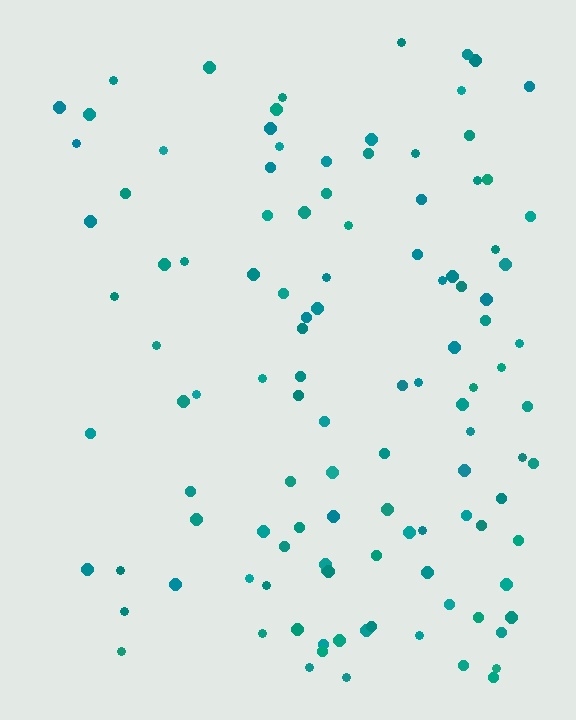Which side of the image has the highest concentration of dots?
The right.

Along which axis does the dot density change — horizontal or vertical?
Horizontal.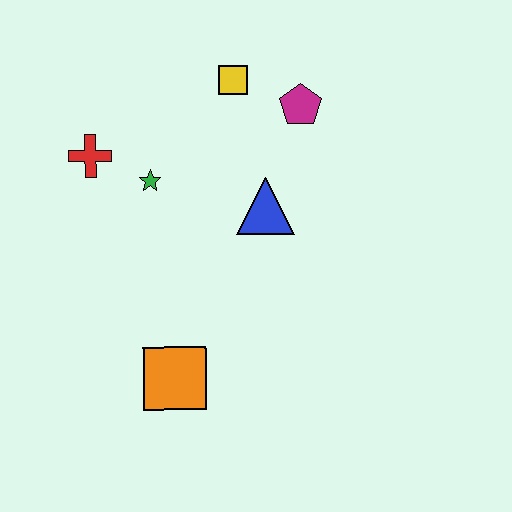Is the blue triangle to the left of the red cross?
No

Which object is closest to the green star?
The red cross is closest to the green star.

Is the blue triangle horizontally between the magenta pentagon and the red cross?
Yes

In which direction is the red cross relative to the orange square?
The red cross is above the orange square.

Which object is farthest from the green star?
The orange square is farthest from the green star.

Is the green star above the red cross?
No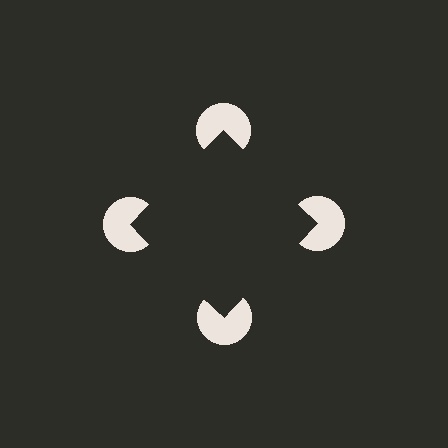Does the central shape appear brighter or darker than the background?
It typically appears slightly darker than the background, even though no actual brightness change is drawn.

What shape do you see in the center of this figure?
An illusory square — its edges are inferred from the aligned wedge cuts in the pac-man discs, not physically drawn.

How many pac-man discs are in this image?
There are 4 — one at each vertex of the illusory square.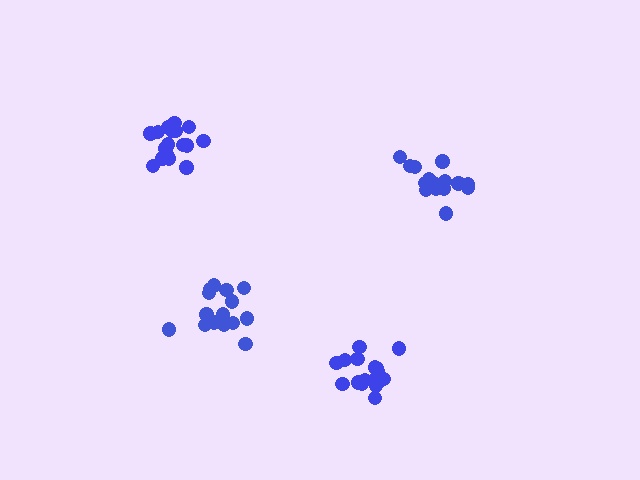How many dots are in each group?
Group 1: 15 dots, Group 2: 17 dots, Group 3: 17 dots, Group 4: 17 dots (66 total).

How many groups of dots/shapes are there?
There are 4 groups.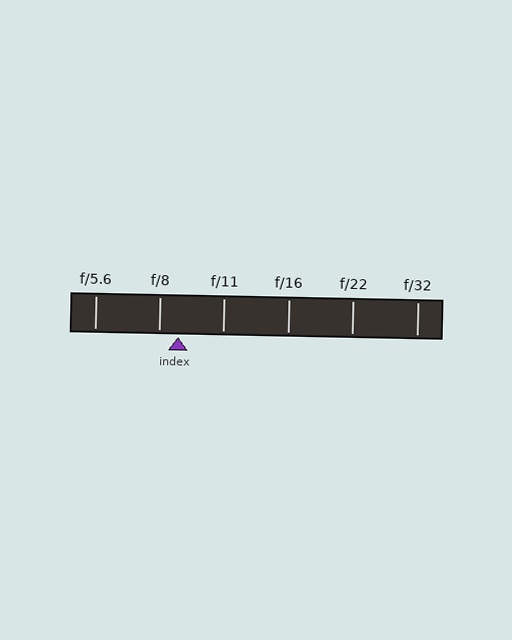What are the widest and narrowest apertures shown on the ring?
The widest aperture shown is f/5.6 and the narrowest is f/32.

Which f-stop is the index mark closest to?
The index mark is closest to f/8.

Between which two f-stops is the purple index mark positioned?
The index mark is between f/8 and f/11.